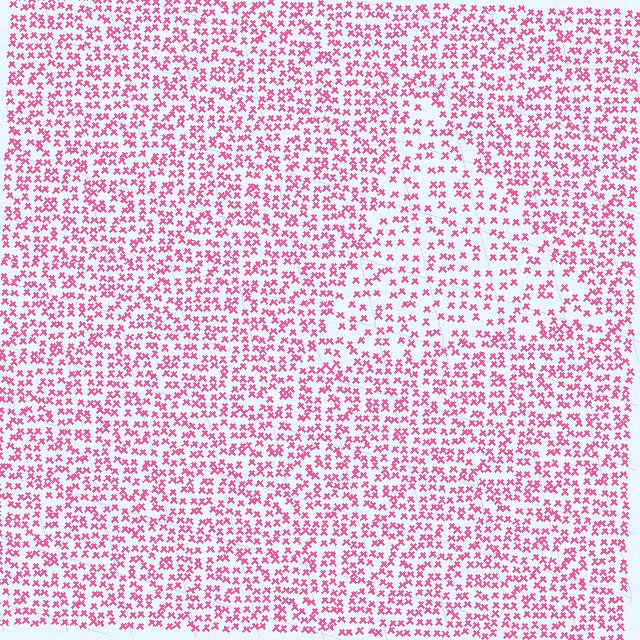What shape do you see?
I see a triangle.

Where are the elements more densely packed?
The elements are more densely packed outside the triangle boundary.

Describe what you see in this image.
The image contains small pink elements arranged at two different densities. A triangle-shaped region is visible where the elements are less densely packed than the surrounding area.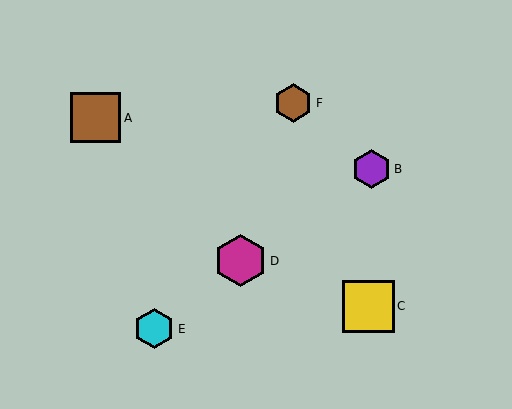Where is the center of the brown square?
The center of the brown square is at (96, 118).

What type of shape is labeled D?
Shape D is a magenta hexagon.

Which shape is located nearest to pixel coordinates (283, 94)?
The brown hexagon (labeled F) at (293, 103) is nearest to that location.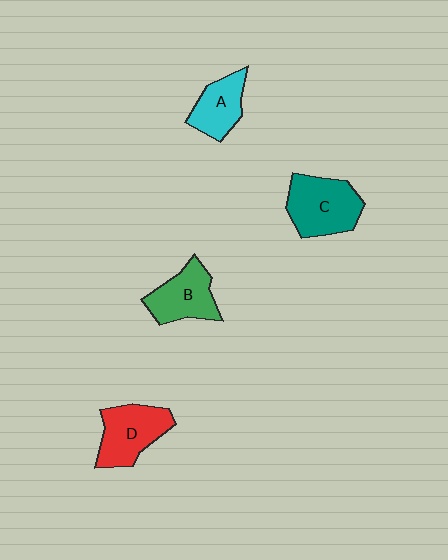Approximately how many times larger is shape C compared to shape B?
Approximately 1.2 times.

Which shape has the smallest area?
Shape A (cyan).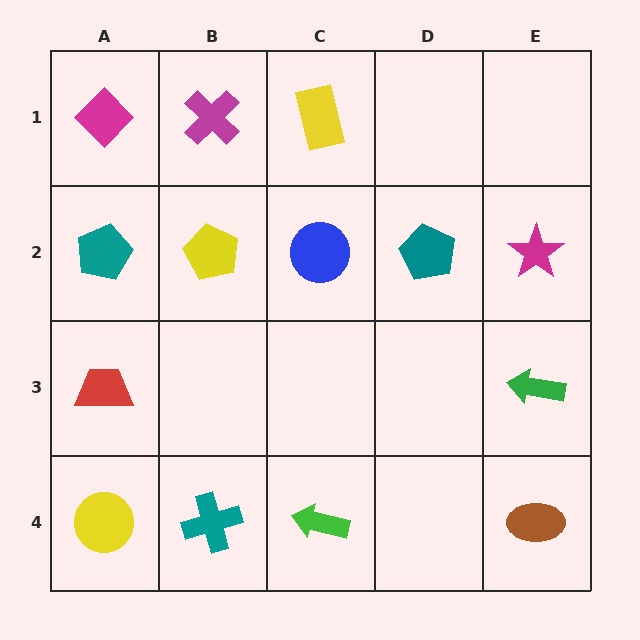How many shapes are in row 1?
3 shapes.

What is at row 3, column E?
A green arrow.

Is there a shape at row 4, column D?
No, that cell is empty.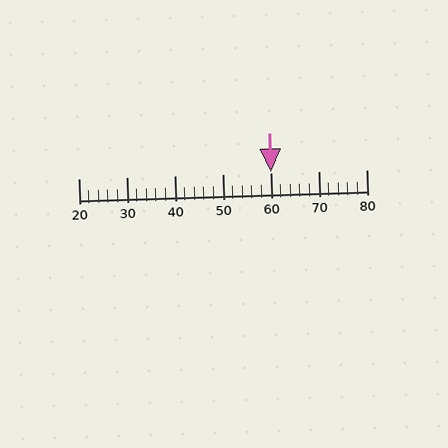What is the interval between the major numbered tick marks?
The major tick marks are spaced 10 units apart.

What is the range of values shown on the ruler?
The ruler shows values from 20 to 80.